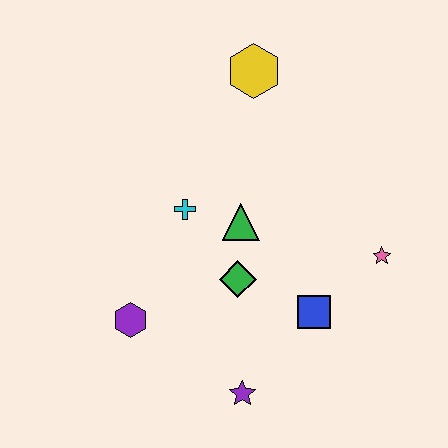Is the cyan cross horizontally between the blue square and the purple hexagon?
Yes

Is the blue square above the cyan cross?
No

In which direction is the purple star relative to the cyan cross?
The purple star is below the cyan cross.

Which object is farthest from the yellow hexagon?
The purple star is farthest from the yellow hexagon.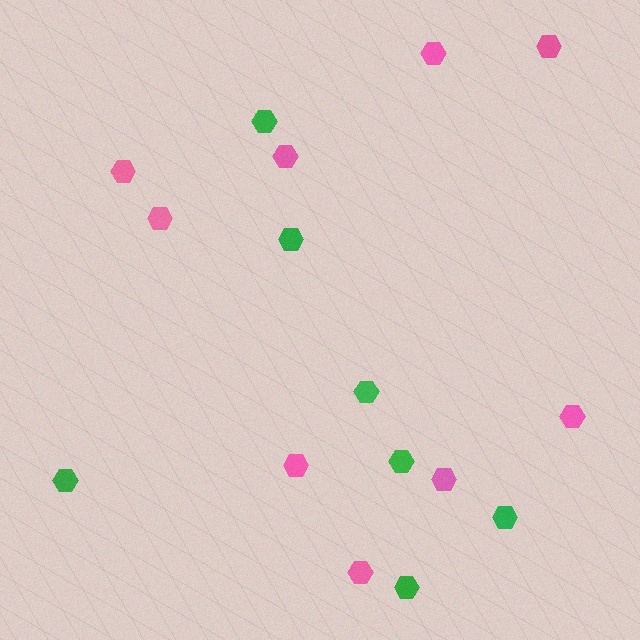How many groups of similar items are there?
There are 2 groups: one group of pink hexagons (9) and one group of green hexagons (7).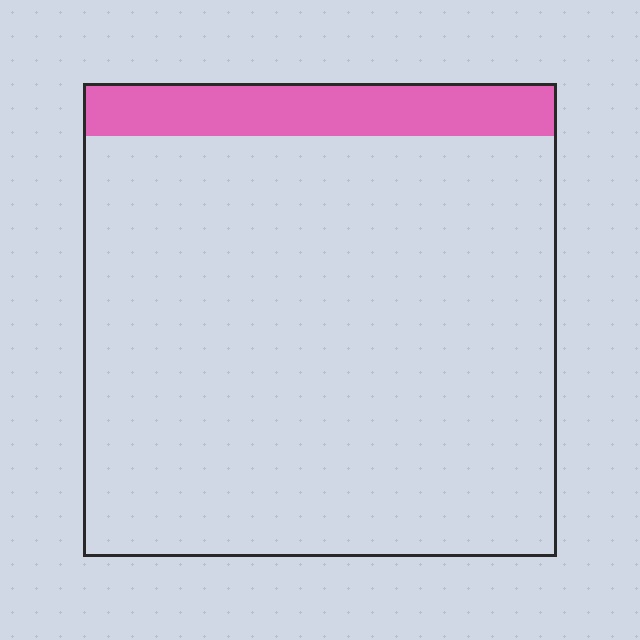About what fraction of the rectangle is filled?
About one tenth (1/10).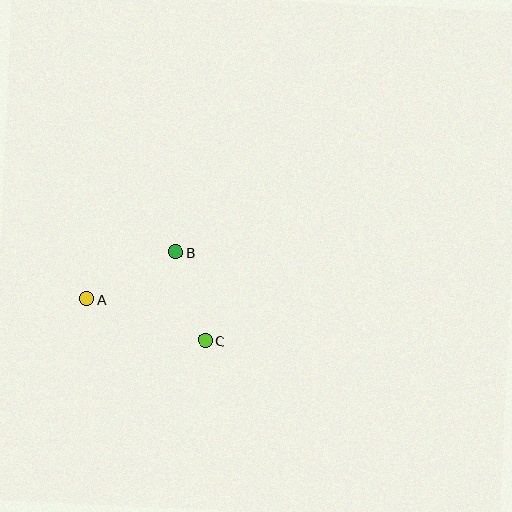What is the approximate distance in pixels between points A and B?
The distance between A and B is approximately 101 pixels.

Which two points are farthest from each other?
Points A and C are farthest from each other.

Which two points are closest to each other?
Points B and C are closest to each other.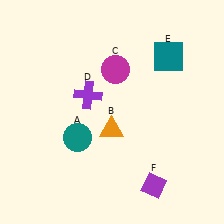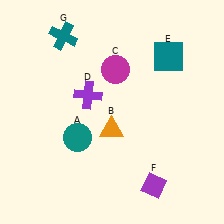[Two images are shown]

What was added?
A teal cross (G) was added in Image 2.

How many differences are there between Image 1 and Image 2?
There is 1 difference between the two images.